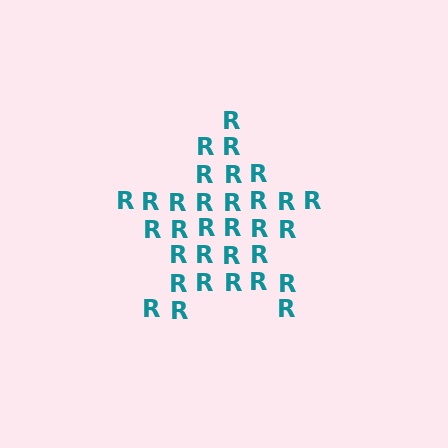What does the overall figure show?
The overall figure shows a star.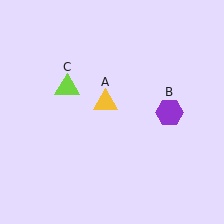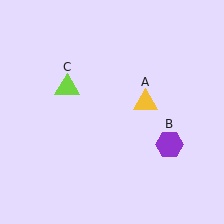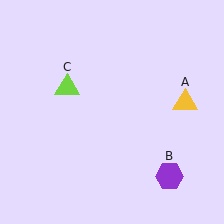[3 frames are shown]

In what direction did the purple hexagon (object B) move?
The purple hexagon (object B) moved down.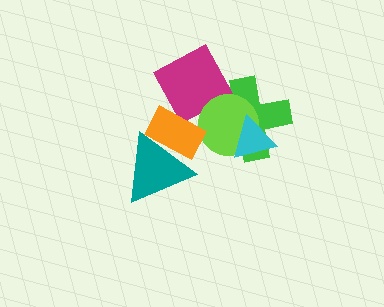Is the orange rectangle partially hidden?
Yes, it is partially covered by another shape.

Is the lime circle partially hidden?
Yes, it is partially covered by another shape.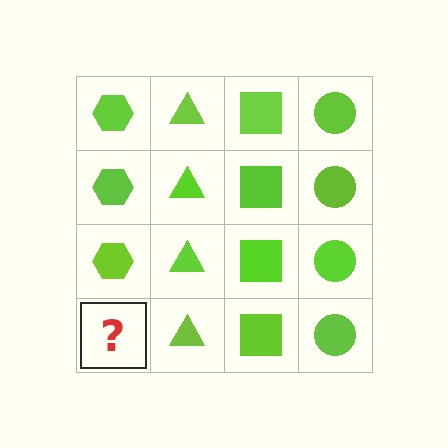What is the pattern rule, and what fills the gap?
The rule is that each column has a consistent shape. The gap should be filled with a lime hexagon.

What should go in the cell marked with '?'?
The missing cell should contain a lime hexagon.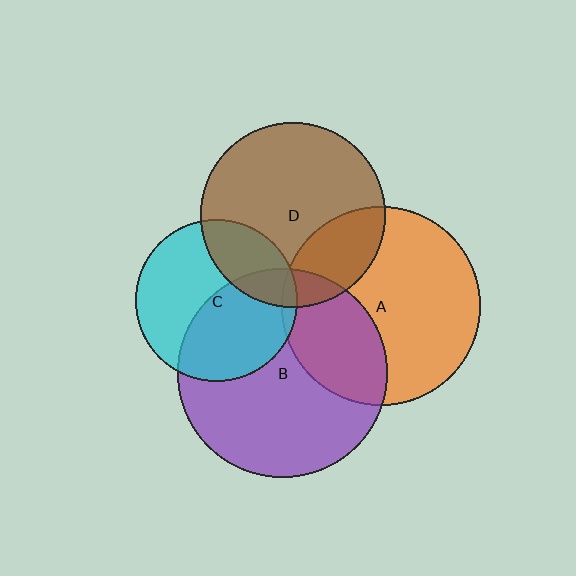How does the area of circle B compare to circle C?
Approximately 1.7 times.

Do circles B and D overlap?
Yes.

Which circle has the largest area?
Circle B (purple).